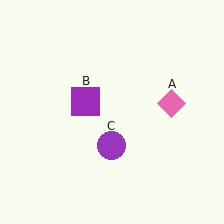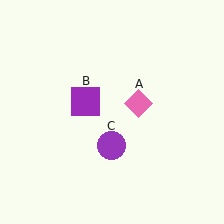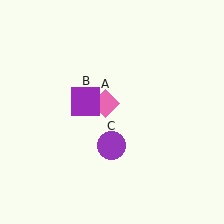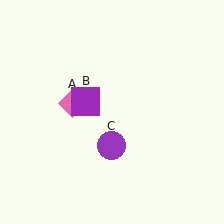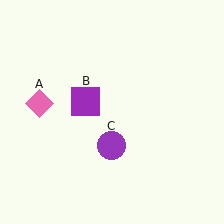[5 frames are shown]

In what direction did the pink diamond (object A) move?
The pink diamond (object A) moved left.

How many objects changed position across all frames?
1 object changed position: pink diamond (object A).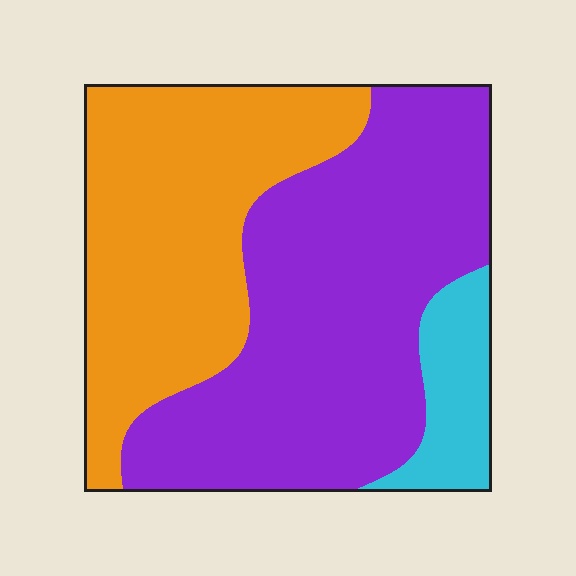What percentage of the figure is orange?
Orange covers about 40% of the figure.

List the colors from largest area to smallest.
From largest to smallest: purple, orange, cyan.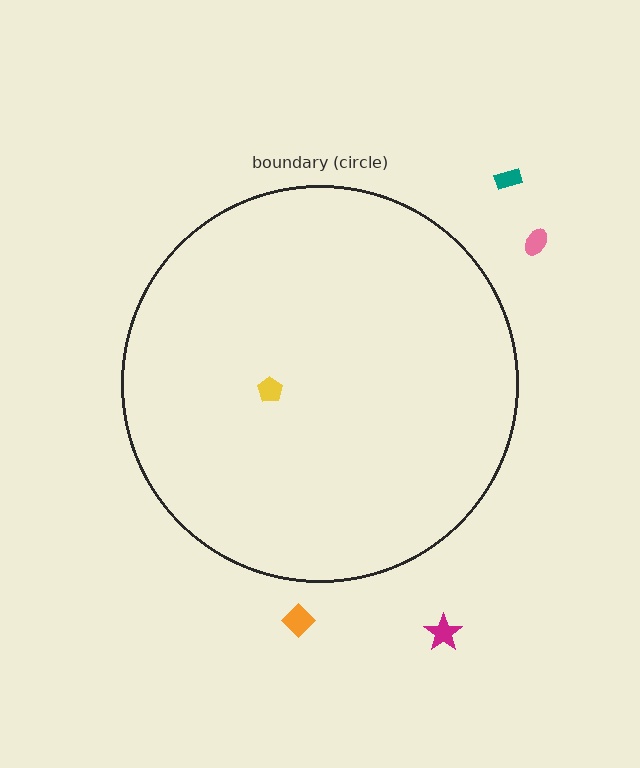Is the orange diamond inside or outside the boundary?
Outside.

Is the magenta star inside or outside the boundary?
Outside.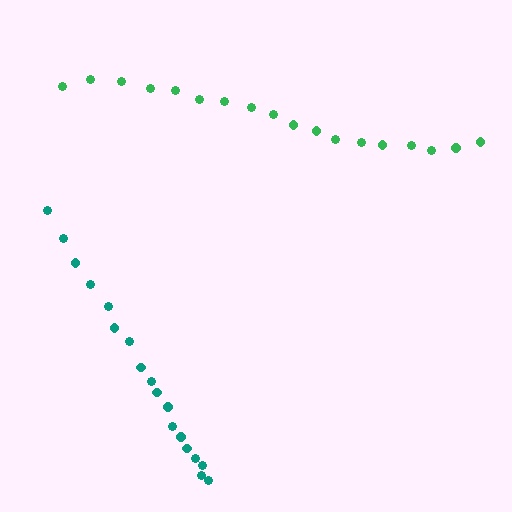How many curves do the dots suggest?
There are 2 distinct paths.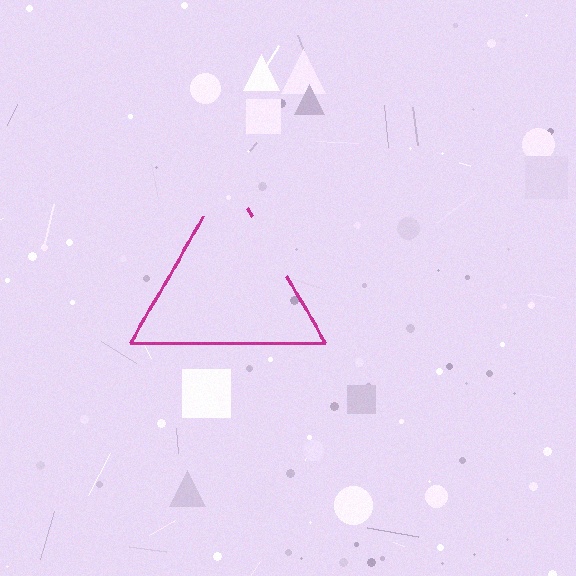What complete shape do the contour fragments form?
The contour fragments form a triangle.